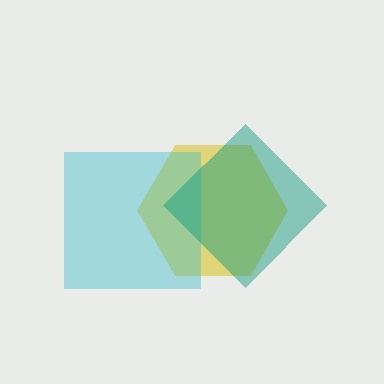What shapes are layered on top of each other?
The layered shapes are: a yellow hexagon, a cyan square, a teal diamond.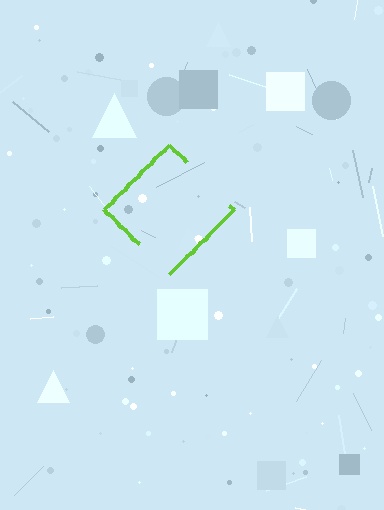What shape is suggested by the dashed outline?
The dashed outline suggests a diamond.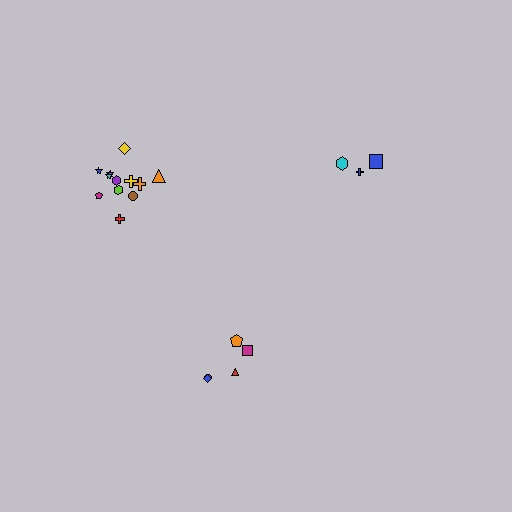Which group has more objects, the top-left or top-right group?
The top-left group.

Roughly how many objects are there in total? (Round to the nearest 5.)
Roughly 20 objects in total.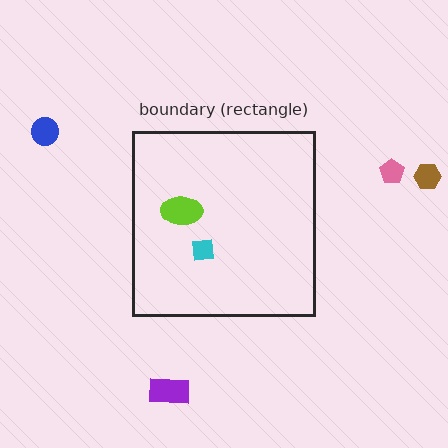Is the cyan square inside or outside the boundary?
Inside.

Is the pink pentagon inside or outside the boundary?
Outside.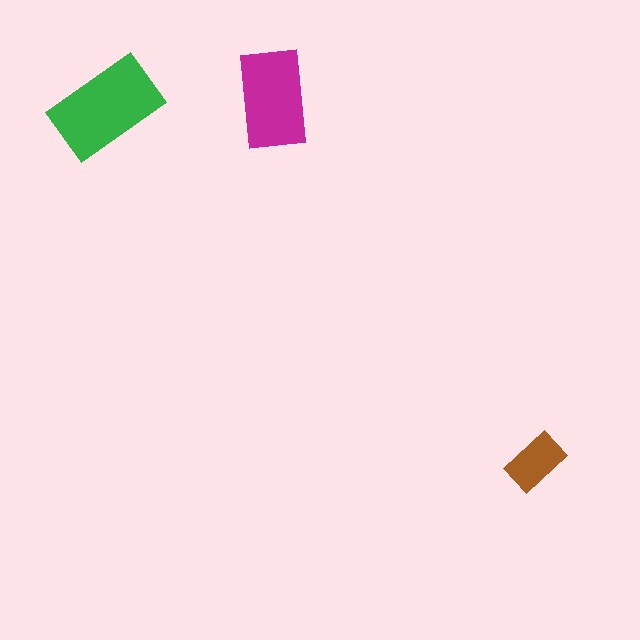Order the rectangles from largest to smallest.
the green one, the magenta one, the brown one.